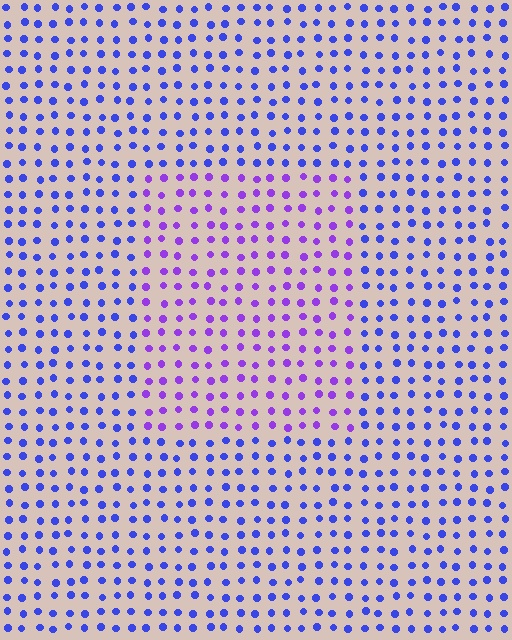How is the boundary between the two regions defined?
The boundary is defined purely by a slight shift in hue (about 37 degrees). Spacing, size, and orientation are identical on both sides.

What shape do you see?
I see a rectangle.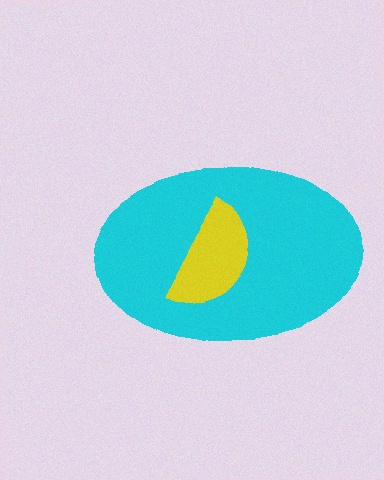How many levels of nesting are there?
2.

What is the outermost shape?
The cyan ellipse.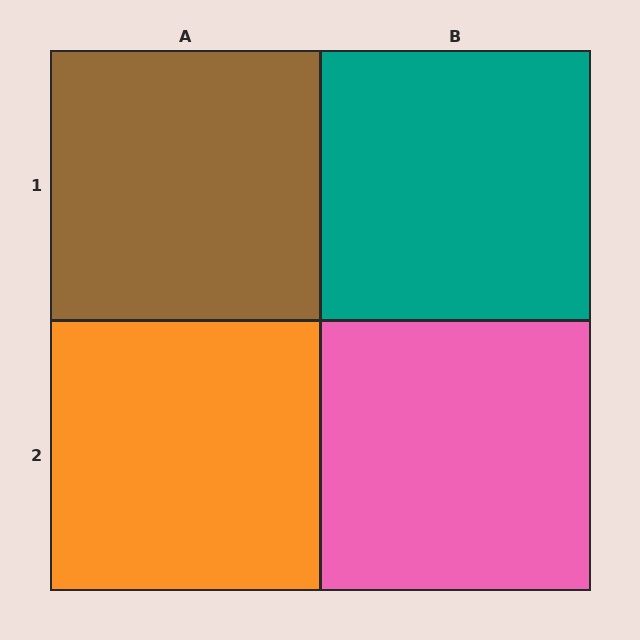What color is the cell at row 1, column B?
Teal.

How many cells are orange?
1 cell is orange.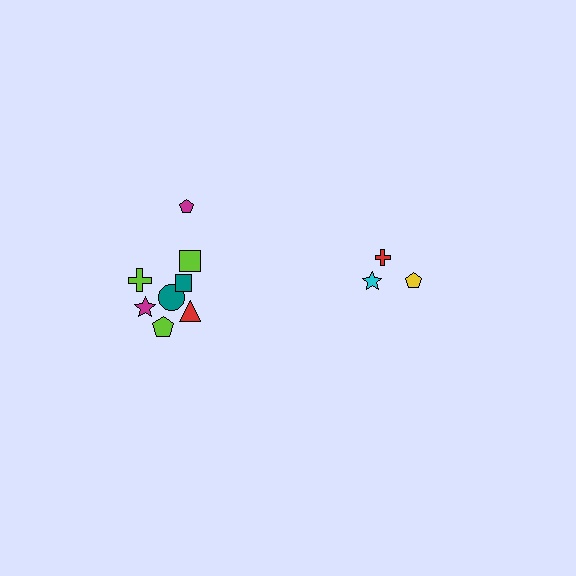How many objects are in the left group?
There are 8 objects.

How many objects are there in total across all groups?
There are 11 objects.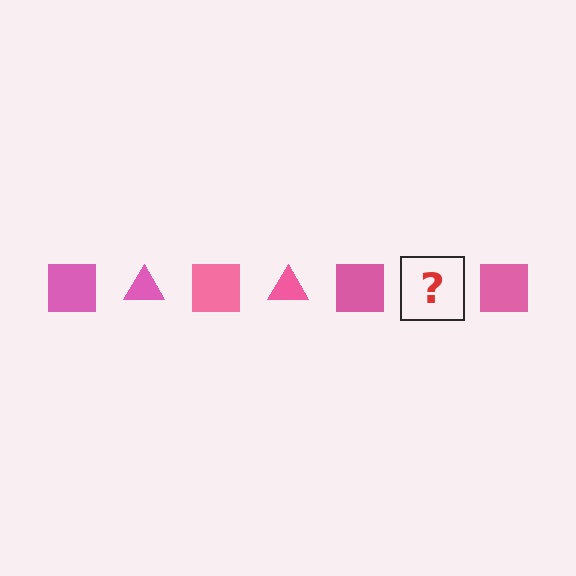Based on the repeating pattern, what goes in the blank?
The blank should be a pink triangle.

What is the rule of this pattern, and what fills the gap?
The rule is that the pattern cycles through square, triangle shapes in pink. The gap should be filled with a pink triangle.